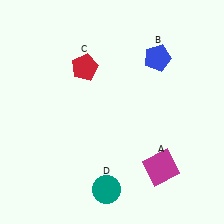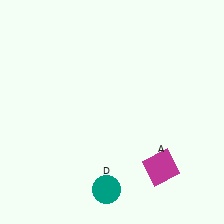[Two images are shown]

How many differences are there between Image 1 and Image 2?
There are 2 differences between the two images.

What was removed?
The blue pentagon (B), the red pentagon (C) were removed in Image 2.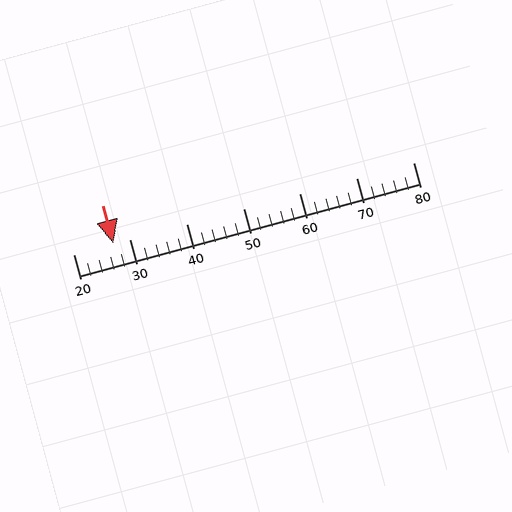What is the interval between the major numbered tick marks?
The major tick marks are spaced 10 units apart.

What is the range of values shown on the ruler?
The ruler shows values from 20 to 80.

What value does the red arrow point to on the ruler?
The red arrow points to approximately 27.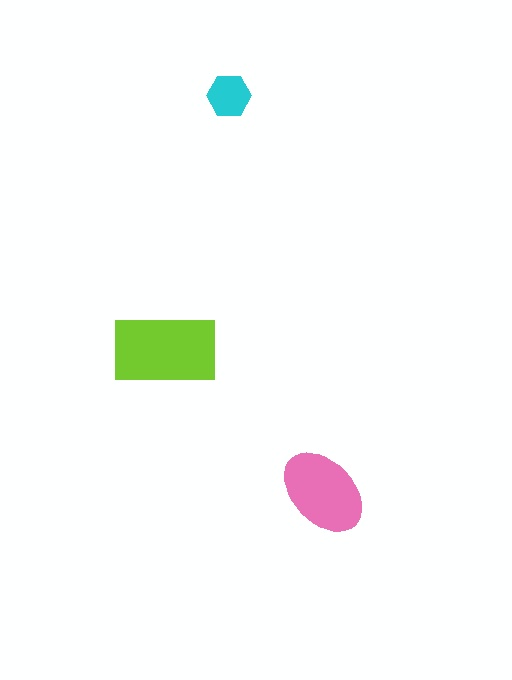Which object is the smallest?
The cyan hexagon.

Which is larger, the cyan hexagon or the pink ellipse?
The pink ellipse.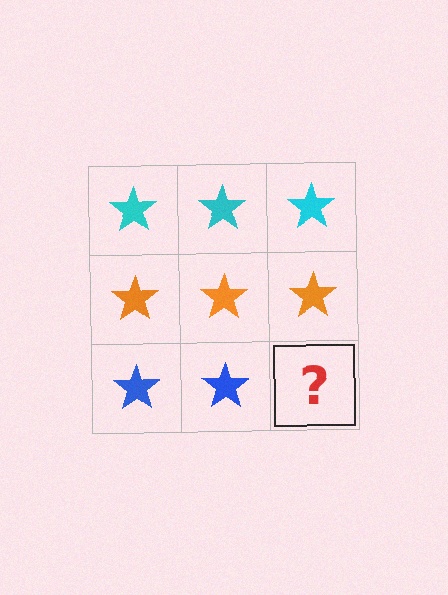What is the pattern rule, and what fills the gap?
The rule is that each row has a consistent color. The gap should be filled with a blue star.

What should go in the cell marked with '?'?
The missing cell should contain a blue star.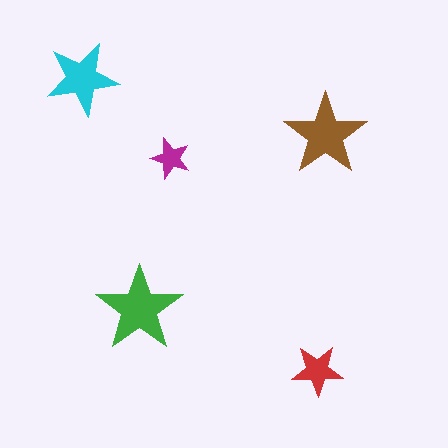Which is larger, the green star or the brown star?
The green one.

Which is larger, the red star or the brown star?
The brown one.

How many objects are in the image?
There are 5 objects in the image.